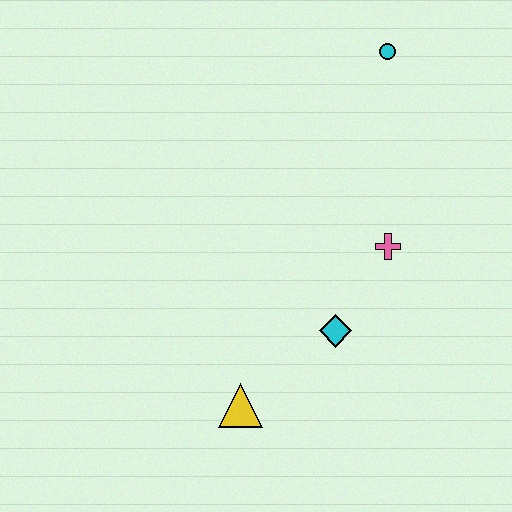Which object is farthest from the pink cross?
The yellow triangle is farthest from the pink cross.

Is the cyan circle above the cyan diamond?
Yes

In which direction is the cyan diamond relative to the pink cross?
The cyan diamond is below the pink cross.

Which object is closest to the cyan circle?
The pink cross is closest to the cyan circle.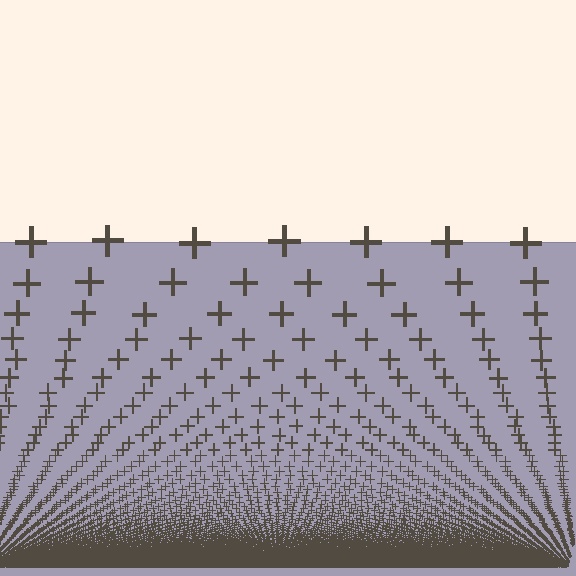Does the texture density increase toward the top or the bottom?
Density increases toward the bottom.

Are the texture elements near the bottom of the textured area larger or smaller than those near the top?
Smaller. The gradient is inverted — elements near the bottom are smaller and denser.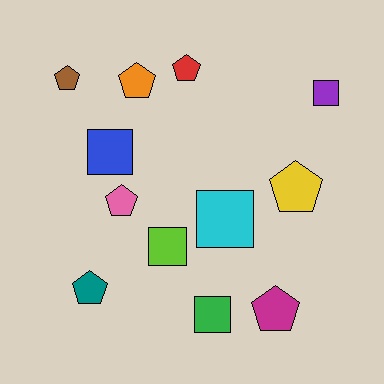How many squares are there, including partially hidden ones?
There are 5 squares.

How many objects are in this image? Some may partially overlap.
There are 12 objects.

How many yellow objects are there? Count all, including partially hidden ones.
There is 1 yellow object.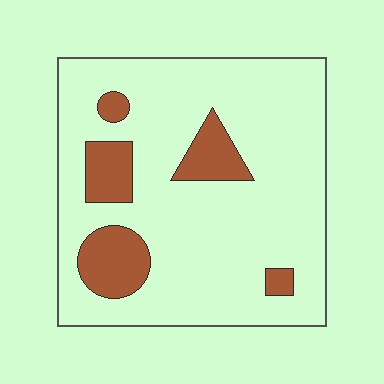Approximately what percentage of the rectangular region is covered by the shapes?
Approximately 15%.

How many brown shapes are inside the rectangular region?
5.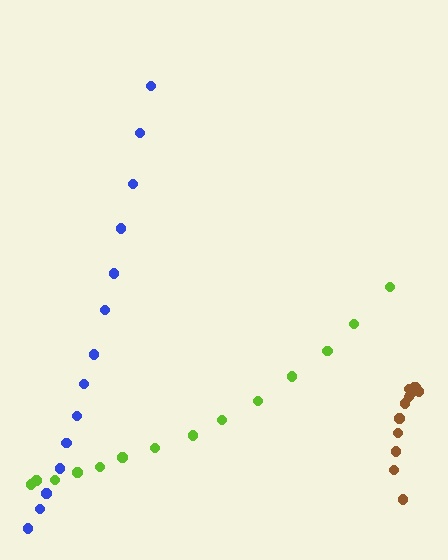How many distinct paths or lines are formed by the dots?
There are 3 distinct paths.